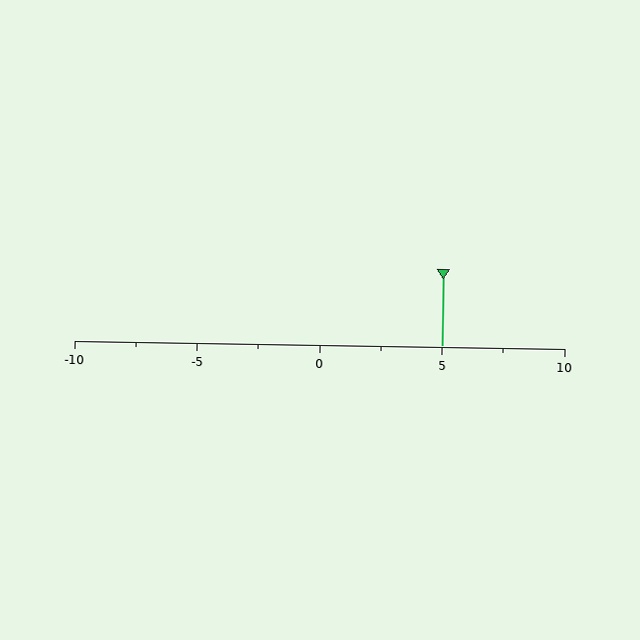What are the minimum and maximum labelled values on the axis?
The axis runs from -10 to 10.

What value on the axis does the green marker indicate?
The marker indicates approximately 5.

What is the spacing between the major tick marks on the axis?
The major ticks are spaced 5 apart.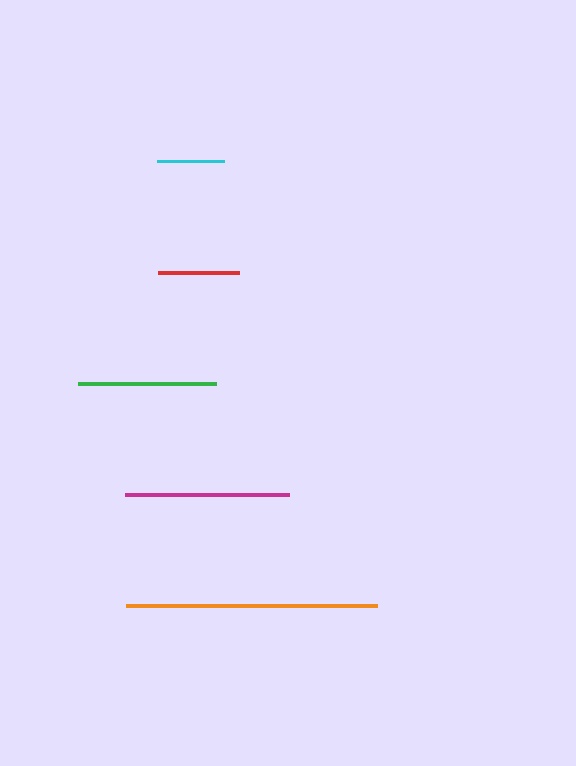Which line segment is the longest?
The orange line is the longest at approximately 250 pixels.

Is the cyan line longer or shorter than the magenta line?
The magenta line is longer than the cyan line.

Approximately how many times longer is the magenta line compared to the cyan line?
The magenta line is approximately 2.4 times the length of the cyan line.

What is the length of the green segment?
The green segment is approximately 138 pixels long.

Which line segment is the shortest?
The cyan line is the shortest at approximately 68 pixels.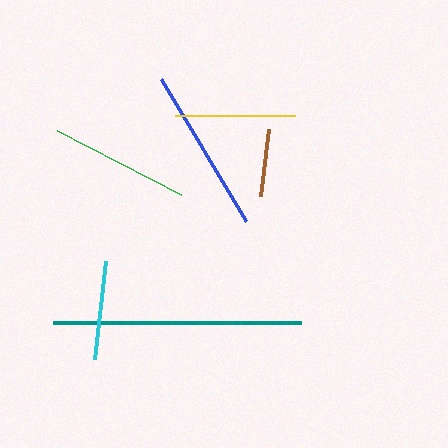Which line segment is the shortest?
The brown line is the shortest at approximately 68 pixels.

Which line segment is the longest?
The teal line is the longest at approximately 248 pixels.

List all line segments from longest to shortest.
From longest to shortest: teal, blue, green, yellow, cyan, brown.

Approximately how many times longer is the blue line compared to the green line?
The blue line is approximately 1.2 times the length of the green line.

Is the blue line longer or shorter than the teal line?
The teal line is longer than the blue line.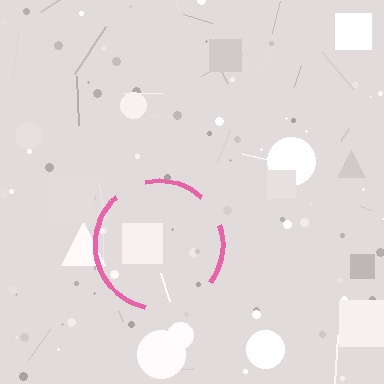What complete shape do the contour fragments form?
The contour fragments form a circle.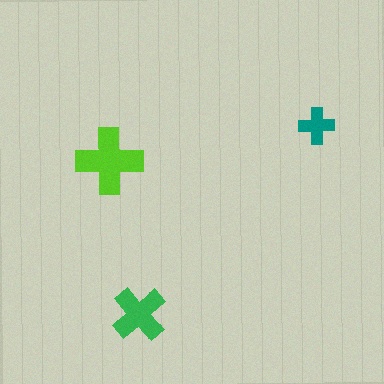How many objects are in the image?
There are 3 objects in the image.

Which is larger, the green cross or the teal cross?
The green one.